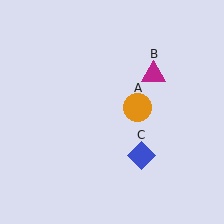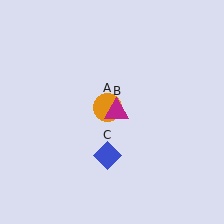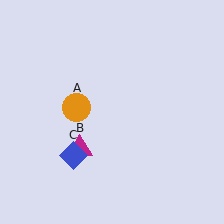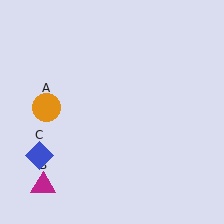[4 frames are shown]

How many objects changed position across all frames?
3 objects changed position: orange circle (object A), magenta triangle (object B), blue diamond (object C).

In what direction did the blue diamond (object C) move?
The blue diamond (object C) moved left.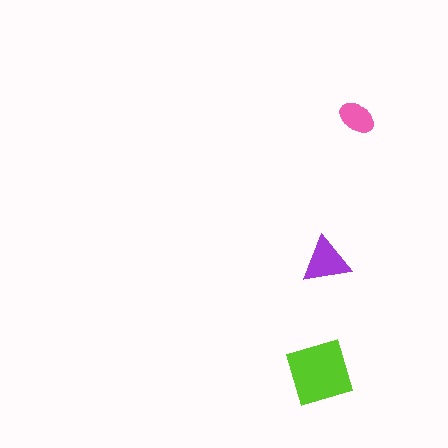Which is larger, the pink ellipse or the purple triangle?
The purple triangle.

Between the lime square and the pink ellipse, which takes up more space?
The lime square.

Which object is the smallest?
The pink ellipse.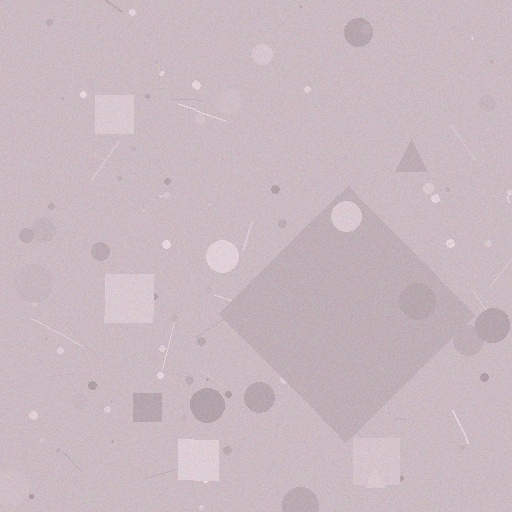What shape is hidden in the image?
A diamond is hidden in the image.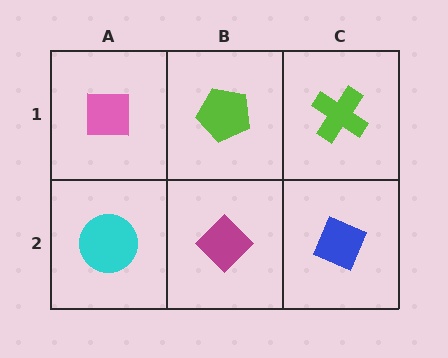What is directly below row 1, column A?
A cyan circle.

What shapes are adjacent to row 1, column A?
A cyan circle (row 2, column A), a lime pentagon (row 1, column B).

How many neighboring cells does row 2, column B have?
3.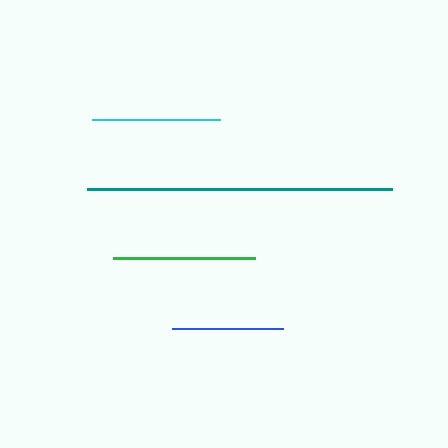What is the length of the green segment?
The green segment is approximately 142 pixels long.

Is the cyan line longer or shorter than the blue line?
The cyan line is longer than the blue line.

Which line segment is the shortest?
The blue line is the shortest at approximately 111 pixels.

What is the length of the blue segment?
The blue segment is approximately 111 pixels long.